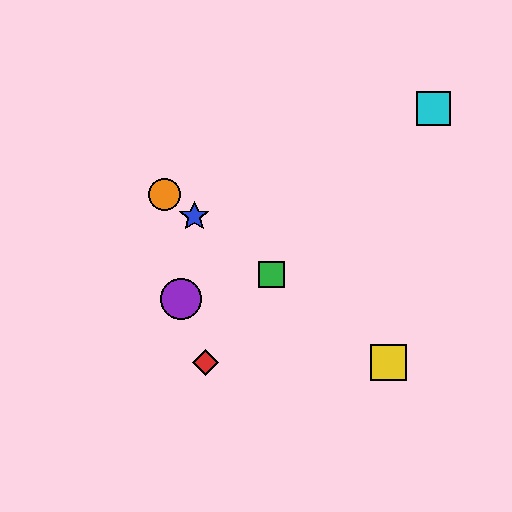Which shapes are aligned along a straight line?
The blue star, the green square, the yellow square, the orange circle are aligned along a straight line.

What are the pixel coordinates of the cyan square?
The cyan square is at (433, 108).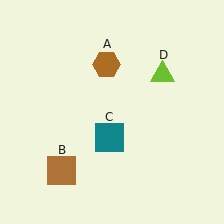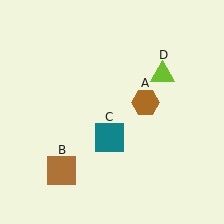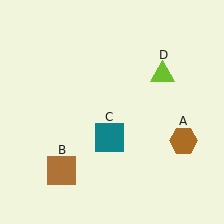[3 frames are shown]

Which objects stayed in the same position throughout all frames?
Brown square (object B) and teal square (object C) and lime triangle (object D) remained stationary.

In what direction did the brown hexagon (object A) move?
The brown hexagon (object A) moved down and to the right.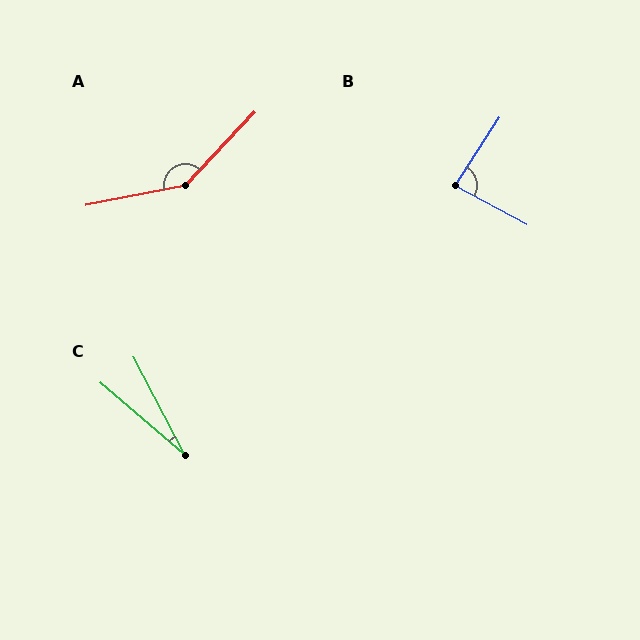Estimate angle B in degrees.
Approximately 85 degrees.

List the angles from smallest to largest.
C (22°), B (85°), A (144°).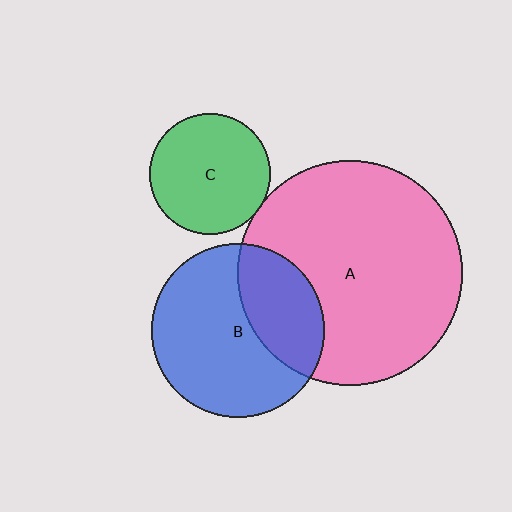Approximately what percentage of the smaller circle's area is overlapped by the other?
Approximately 5%.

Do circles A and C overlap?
Yes.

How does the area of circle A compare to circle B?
Approximately 1.7 times.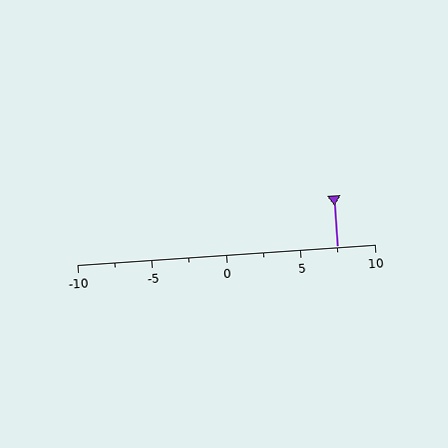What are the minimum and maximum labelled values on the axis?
The axis runs from -10 to 10.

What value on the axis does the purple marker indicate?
The marker indicates approximately 7.5.